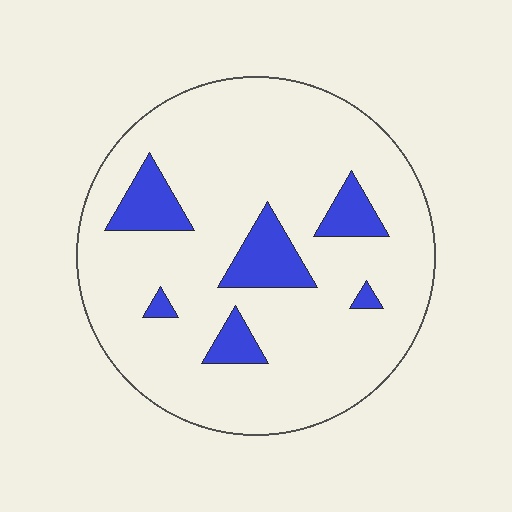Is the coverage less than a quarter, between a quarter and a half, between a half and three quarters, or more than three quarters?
Less than a quarter.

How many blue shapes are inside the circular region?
6.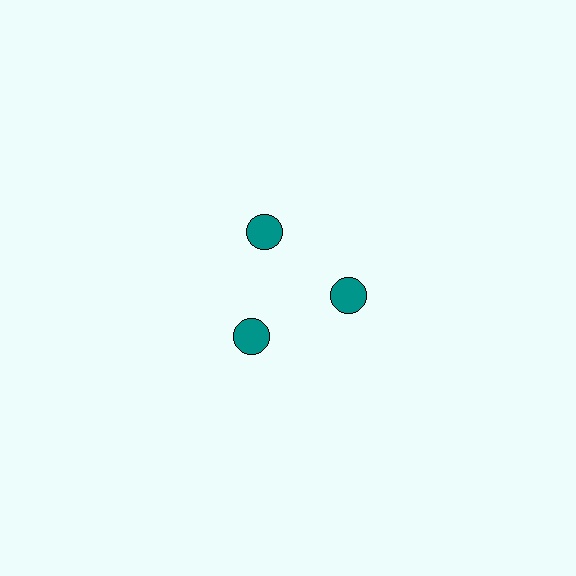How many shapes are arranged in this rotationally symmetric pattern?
There are 3 shapes, arranged in 3 groups of 1.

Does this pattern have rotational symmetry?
Yes, this pattern has 3-fold rotational symmetry. It looks the same after rotating 120 degrees around the center.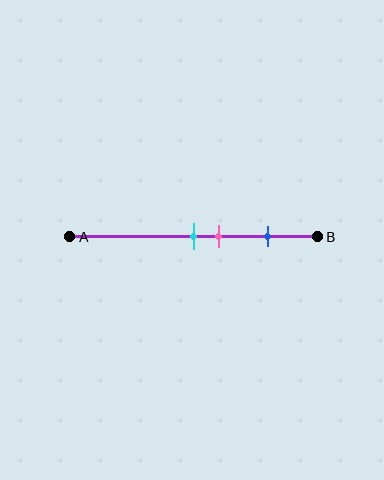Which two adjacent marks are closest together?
The cyan and pink marks are the closest adjacent pair.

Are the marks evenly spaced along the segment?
No, the marks are not evenly spaced.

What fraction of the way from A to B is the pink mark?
The pink mark is approximately 60% (0.6) of the way from A to B.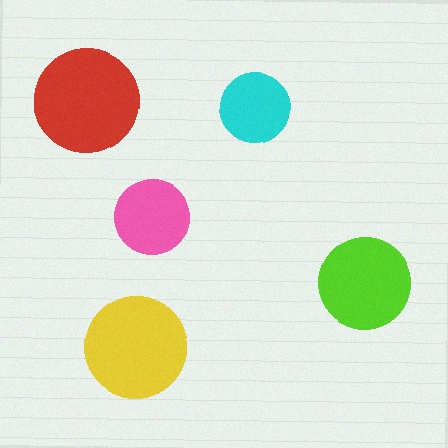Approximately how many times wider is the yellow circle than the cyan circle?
About 1.5 times wider.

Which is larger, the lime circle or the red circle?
The red one.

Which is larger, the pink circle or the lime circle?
The lime one.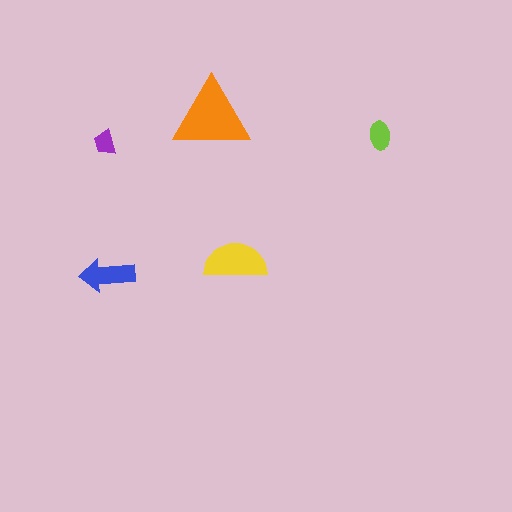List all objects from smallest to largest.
The purple trapezoid, the lime ellipse, the blue arrow, the yellow semicircle, the orange triangle.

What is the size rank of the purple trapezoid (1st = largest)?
5th.